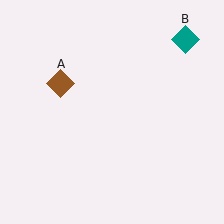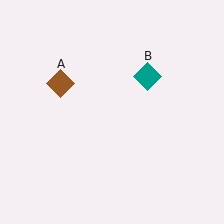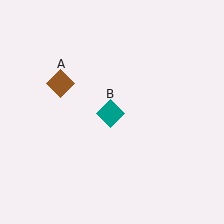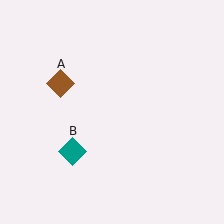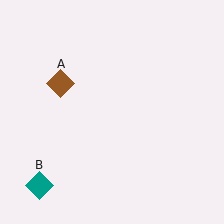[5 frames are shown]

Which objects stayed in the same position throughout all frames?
Brown diamond (object A) remained stationary.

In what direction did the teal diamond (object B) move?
The teal diamond (object B) moved down and to the left.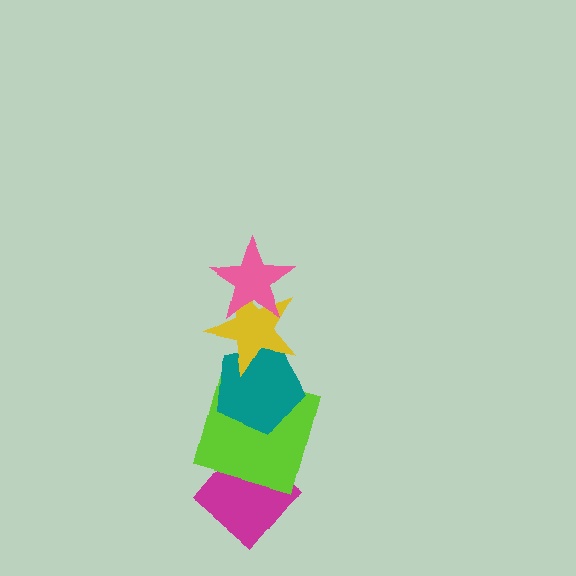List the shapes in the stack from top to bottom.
From top to bottom: the pink star, the yellow star, the teal pentagon, the lime square, the magenta diamond.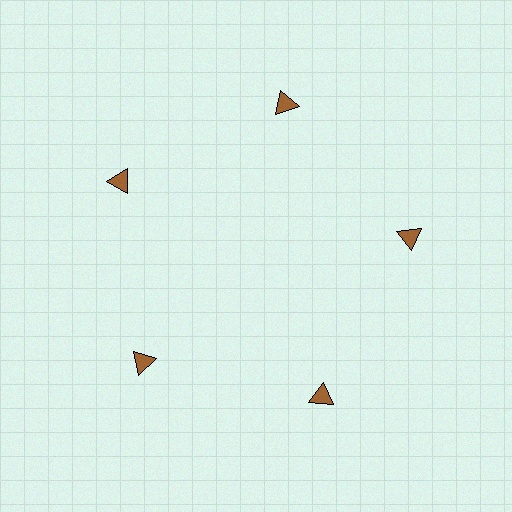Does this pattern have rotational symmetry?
Yes, this pattern has 5-fold rotational symmetry. It looks the same after rotating 72 degrees around the center.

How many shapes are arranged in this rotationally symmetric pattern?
There are 5 shapes, arranged in 5 groups of 1.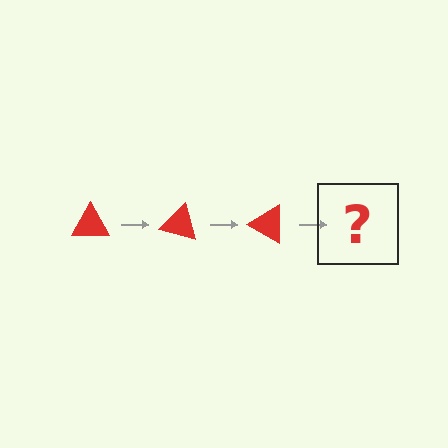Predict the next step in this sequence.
The next step is a red triangle rotated 45 degrees.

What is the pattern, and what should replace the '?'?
The pattern is that the triangle rotates 15 degrees each step. The '?' should be a red triangle rotated 45 degrees.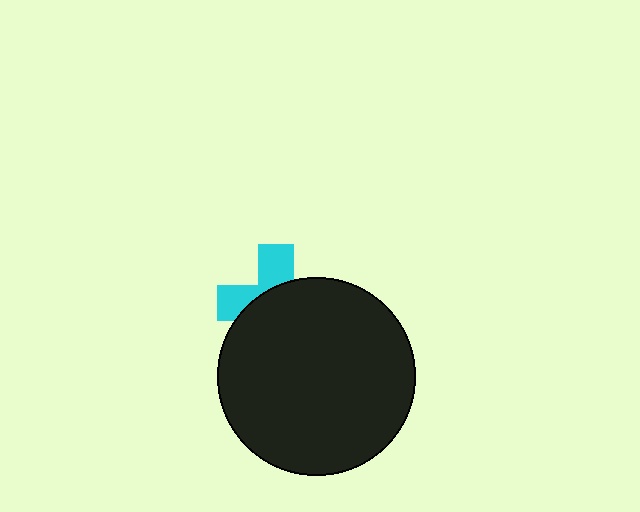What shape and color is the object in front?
The object in front is a black circle.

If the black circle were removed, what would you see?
You would see the complete cyan cross.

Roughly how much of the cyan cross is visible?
A small part of it is visible (roughly 37%).